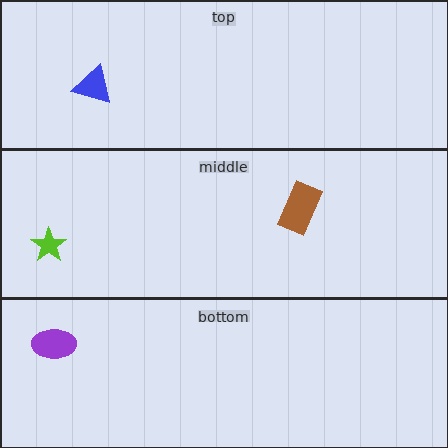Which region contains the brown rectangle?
The middle region.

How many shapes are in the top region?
1.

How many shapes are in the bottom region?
1.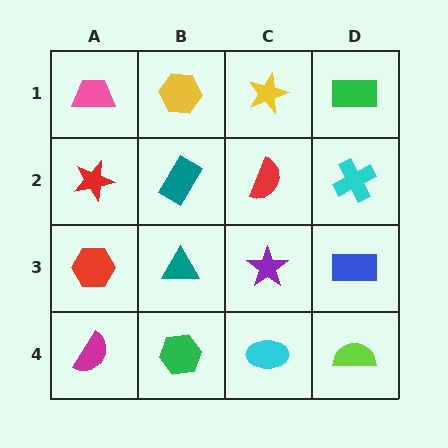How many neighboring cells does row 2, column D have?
3.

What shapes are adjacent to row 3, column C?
A red semicircle (row 2, column C), a cyan ellipse (row 4, column C), a teal triangle (row 3, column B), a blue rectangle (row 3, column D).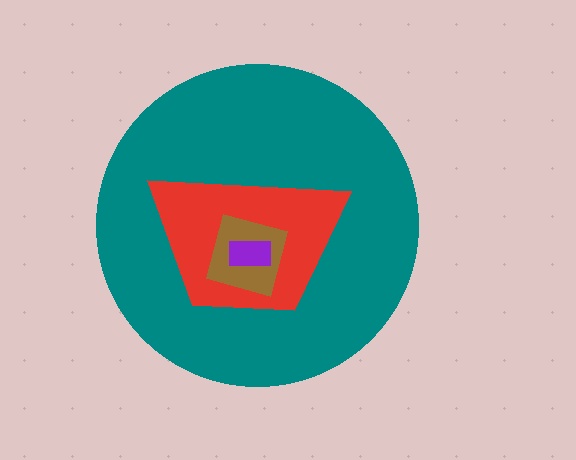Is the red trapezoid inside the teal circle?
Yes.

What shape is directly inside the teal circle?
The red trapezoid.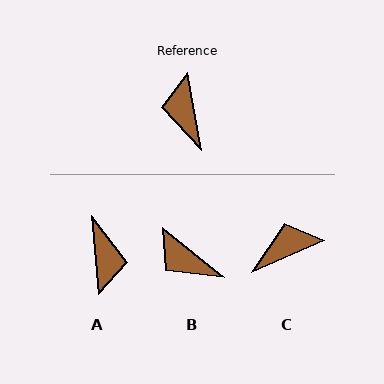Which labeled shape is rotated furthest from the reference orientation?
A, about 174 degrees away.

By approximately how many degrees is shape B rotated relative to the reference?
Approximately 41 degrees counter-clockwise.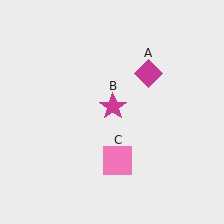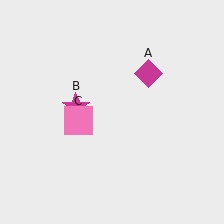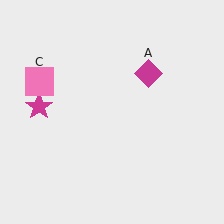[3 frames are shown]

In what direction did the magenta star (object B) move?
The magenta star (object B) moved left.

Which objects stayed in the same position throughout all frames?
Magenta diamond (object A) remained stationary.